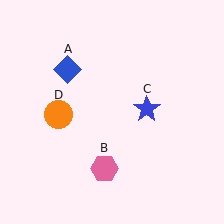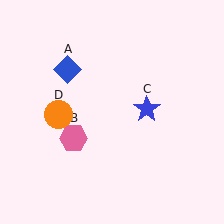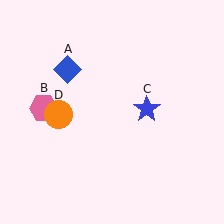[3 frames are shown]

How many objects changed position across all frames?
1 object changed position: pink hexagon (object B).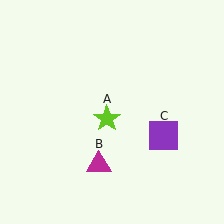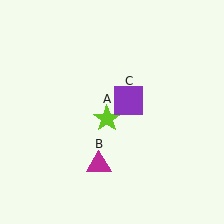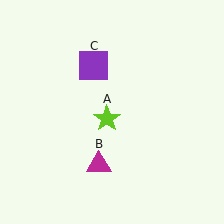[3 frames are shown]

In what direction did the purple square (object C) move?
The purple square (object C) moved up and to the left.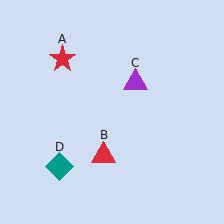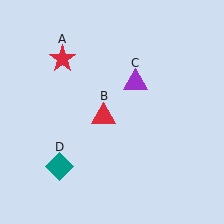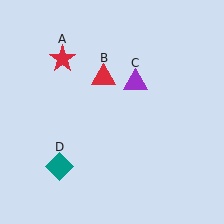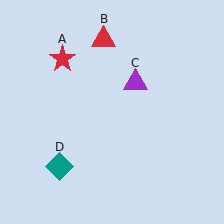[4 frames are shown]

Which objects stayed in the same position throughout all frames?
Red star (object A) and purple triangle (object C) and teal diamond (object D) remained stationary.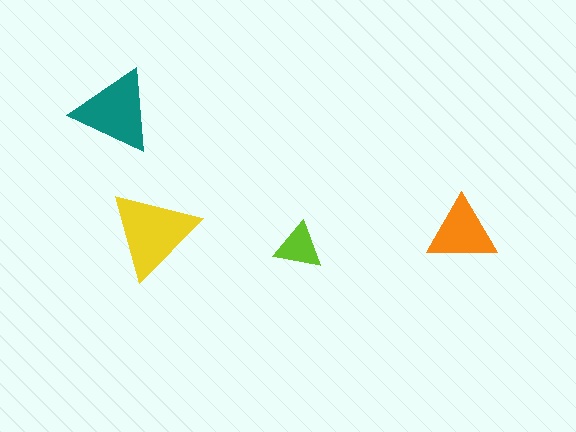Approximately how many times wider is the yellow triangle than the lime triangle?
About 2 times wider.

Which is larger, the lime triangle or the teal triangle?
The teal one.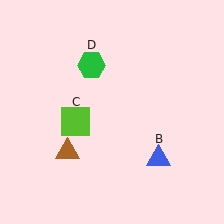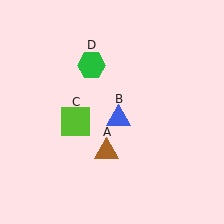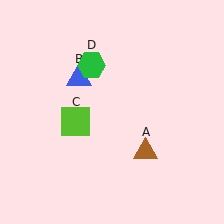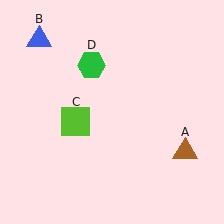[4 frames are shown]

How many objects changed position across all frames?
2 objects changed position: brown triangle (object A), blue triangle (object B).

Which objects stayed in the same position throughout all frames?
Lime square (object C) and green hexagon (object D) remained stationary.